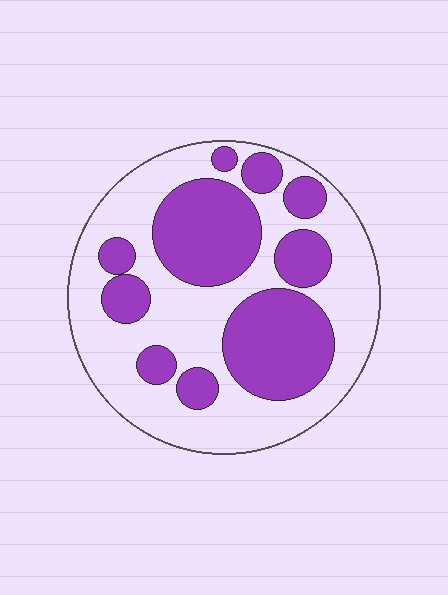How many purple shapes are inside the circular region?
10.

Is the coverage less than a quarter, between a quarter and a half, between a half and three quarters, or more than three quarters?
Between a quarter and a half.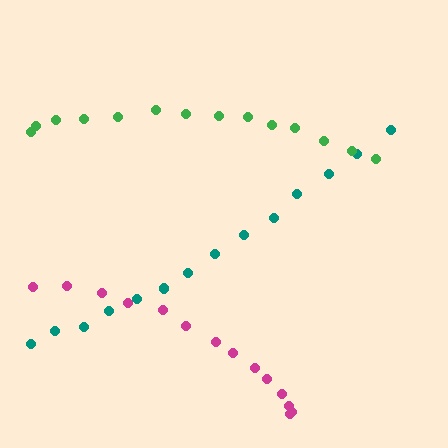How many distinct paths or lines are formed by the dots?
There are 3 distinct paths.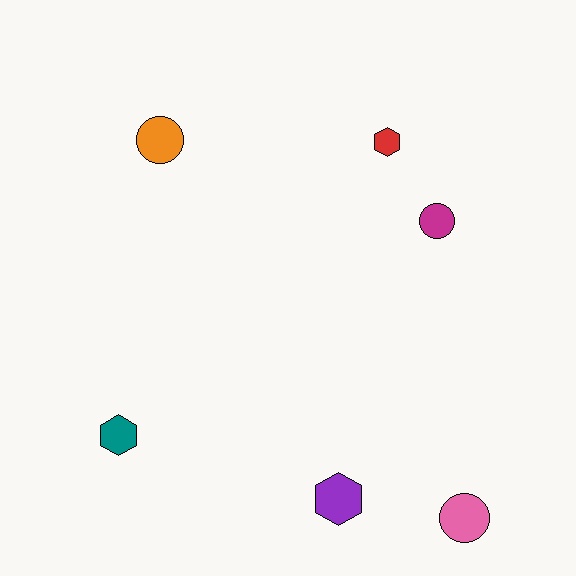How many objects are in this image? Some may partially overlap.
There are 6 objects.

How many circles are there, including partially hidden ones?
There are 3 circles.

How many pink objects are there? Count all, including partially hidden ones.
There is 1 pink object.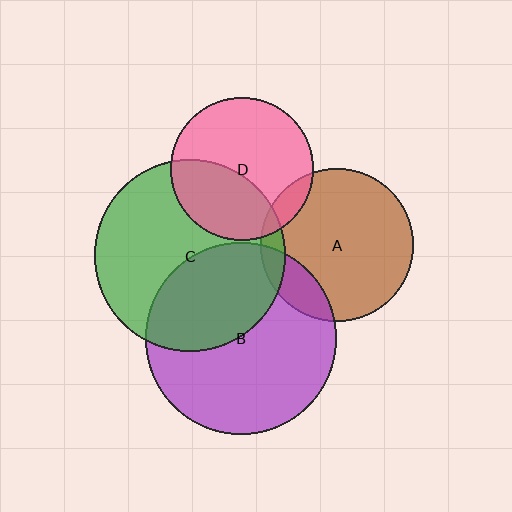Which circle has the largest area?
Circle C (green).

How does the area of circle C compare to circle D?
Approximately 1.8 times.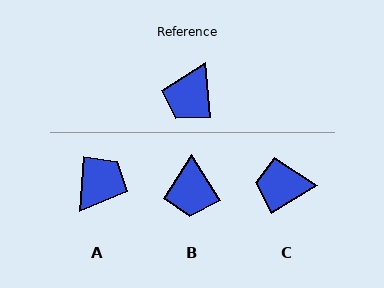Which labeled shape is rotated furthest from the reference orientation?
A, about 170 degrees away.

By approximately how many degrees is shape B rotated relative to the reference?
Approximately 26 degrees counter-clockwise.